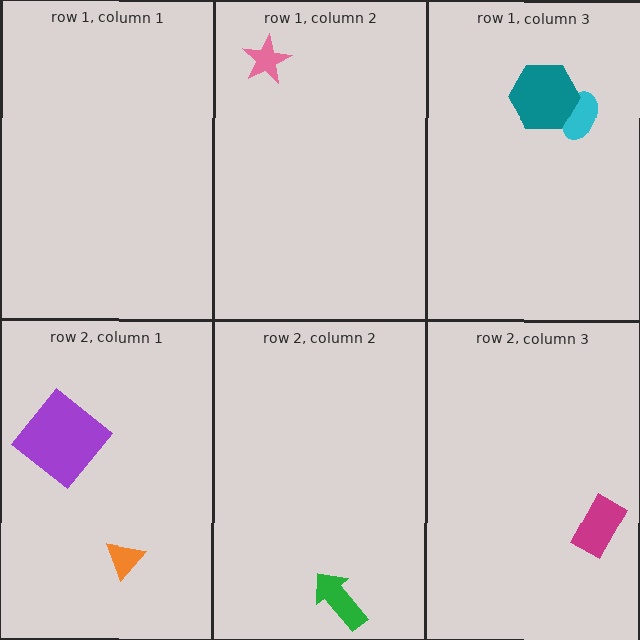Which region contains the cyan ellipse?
The row 1, column 3 region.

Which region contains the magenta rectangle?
The row 2, column 3 region.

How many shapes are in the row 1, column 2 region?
1.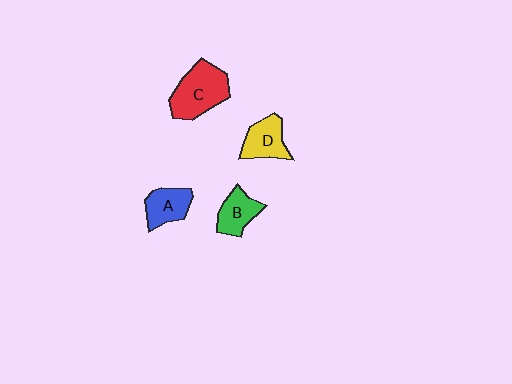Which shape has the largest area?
Shape C (red).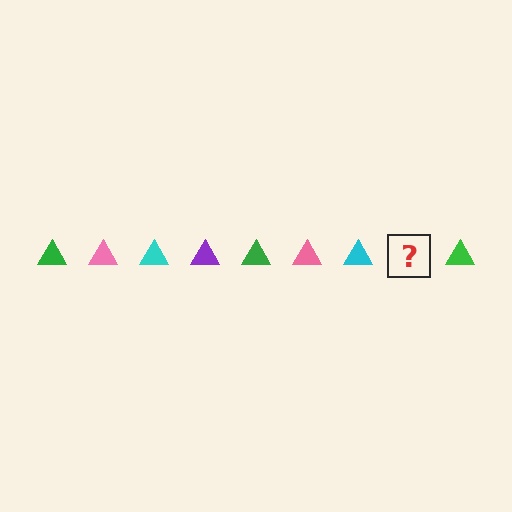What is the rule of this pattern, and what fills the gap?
The rule is that the pattern cycles through green, pink, cyan, purple triangles. The gap should be filled with a purple triangle.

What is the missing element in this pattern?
The missing element is a purple triangle.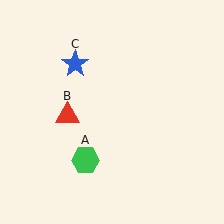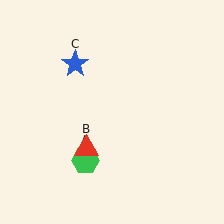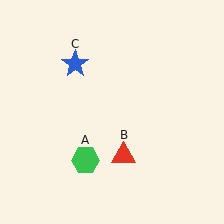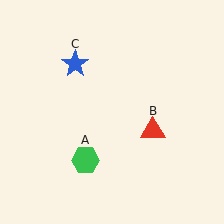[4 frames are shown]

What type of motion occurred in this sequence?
The red triangle (object B) rotated counterclockwise around the center of the scene.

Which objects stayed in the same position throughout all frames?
Green hexagon (object A) and blue star (object C) remained stationary.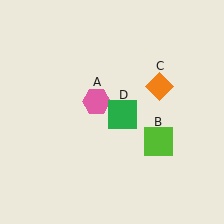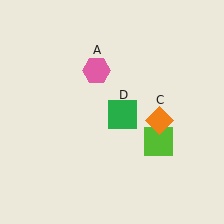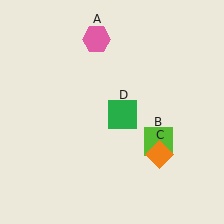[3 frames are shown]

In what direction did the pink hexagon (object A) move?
The pink hexagon (object A) moved up.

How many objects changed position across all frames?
2 objects changed position: pink hexagon (object A), orange diamond (object C).